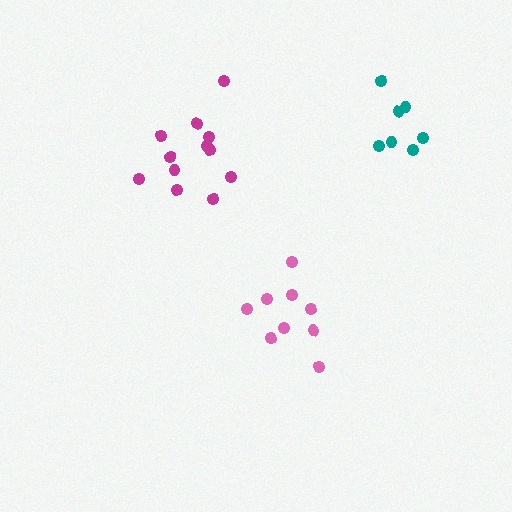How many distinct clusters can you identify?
There are 3 distinct clusters.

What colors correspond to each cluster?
The clusters are colored: teal, pink, magenta.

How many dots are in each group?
Group 1: 7 dots, Group 2: 9 dots, Group 3: 12 dots (28 total).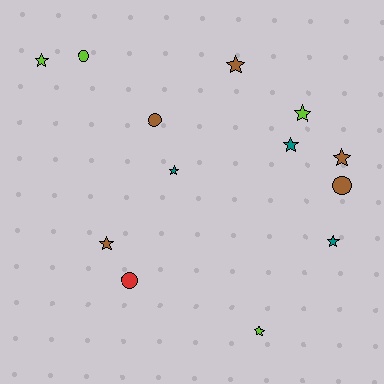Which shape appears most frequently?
Star, with 9 objects.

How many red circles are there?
There is 1 red circle.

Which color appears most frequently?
Brown, with 5 objects.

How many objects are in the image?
There are 13 objects.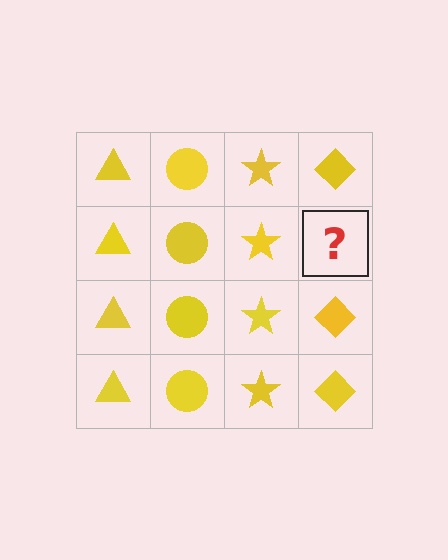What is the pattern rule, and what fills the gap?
The rule is that each column has a consistent shape. The gap should be filled with a yellow diamond.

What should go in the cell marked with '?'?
The missing cell should contain a yellow diamond.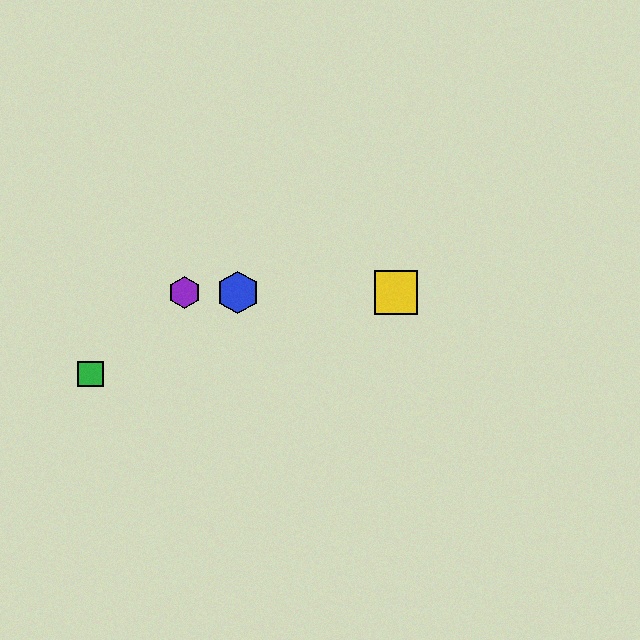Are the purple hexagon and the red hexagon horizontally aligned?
Yes, both are at y≈293.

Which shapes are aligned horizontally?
The red hexagon, the blue hexagon, the yellow square, the purple hexagon are aligned horizontally.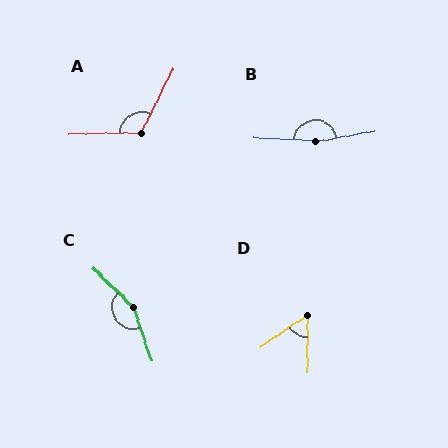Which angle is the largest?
B, at approximately 167 degrees.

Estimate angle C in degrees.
Approximately 153 degrees.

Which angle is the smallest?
D, at approximately 55 degrees.